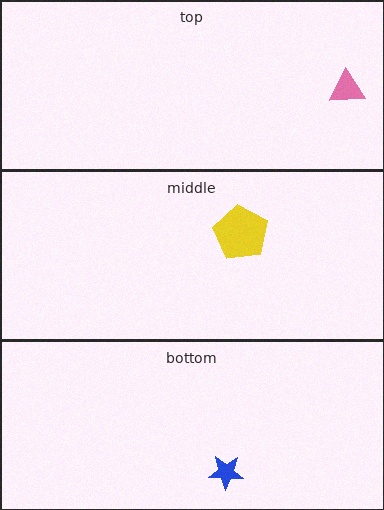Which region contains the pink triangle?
The top region.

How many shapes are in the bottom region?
1.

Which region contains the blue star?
The bottom region.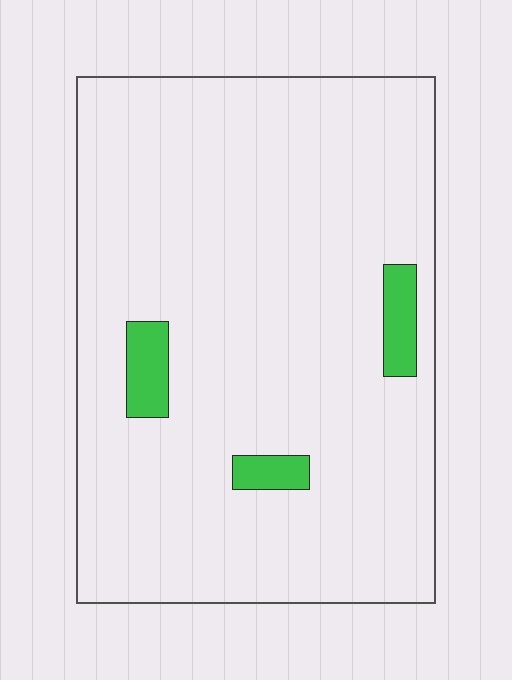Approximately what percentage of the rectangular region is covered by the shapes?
Approximately 5%.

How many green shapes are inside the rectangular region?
3.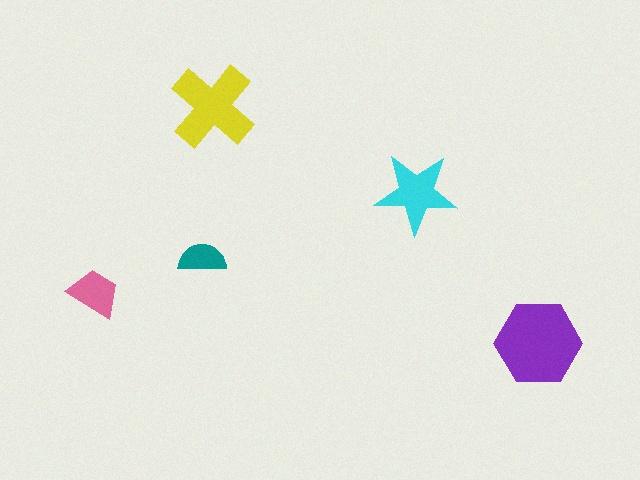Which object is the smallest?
The teal semicircle.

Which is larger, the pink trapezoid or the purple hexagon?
The purple hexagon.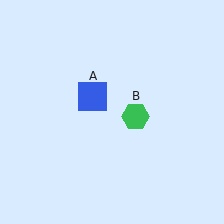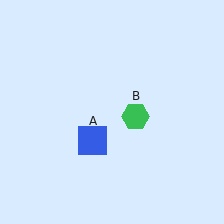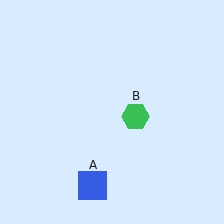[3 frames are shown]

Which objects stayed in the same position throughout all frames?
Green hexagon (object B) remained stationary.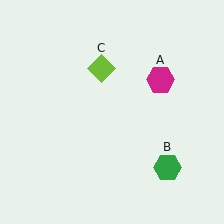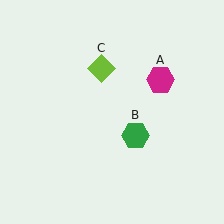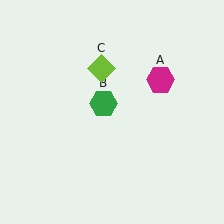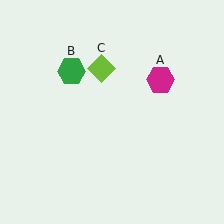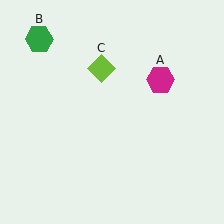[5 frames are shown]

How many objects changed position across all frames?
1 object changed position: green hexagon (object B).